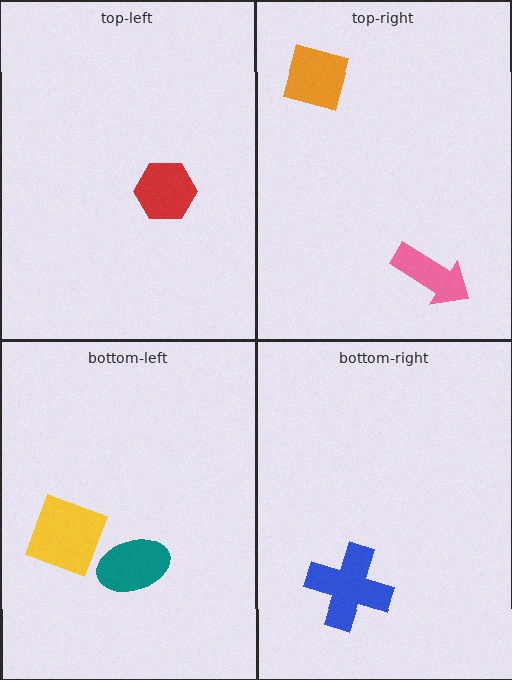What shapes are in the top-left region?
The red hexagon.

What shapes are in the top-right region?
The orange square, the pink arrow.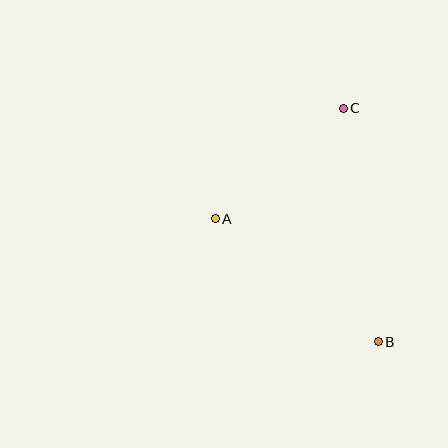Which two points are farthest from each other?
Points B and C are farthest from each other.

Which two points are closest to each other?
Points A and C are closest to each other.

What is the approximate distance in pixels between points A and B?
The distance between A and B is approximately 204 pixels.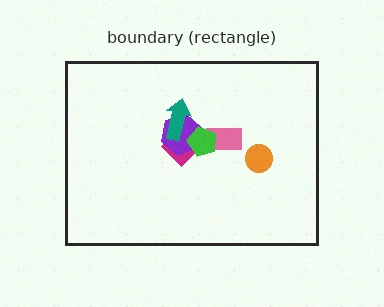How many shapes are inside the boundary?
6 inside, 0 outside.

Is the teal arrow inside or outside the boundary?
Inside.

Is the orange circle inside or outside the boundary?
Inside.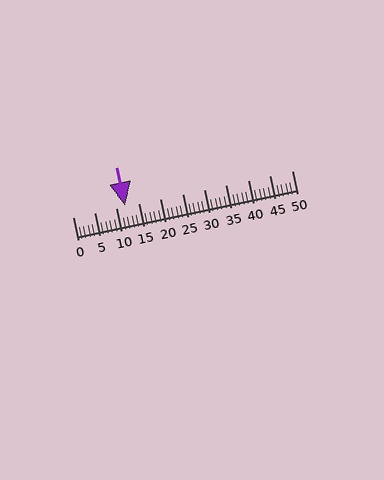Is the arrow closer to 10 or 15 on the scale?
The arrow is closer to 10.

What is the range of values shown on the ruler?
The ruler shows values from 0 to 50.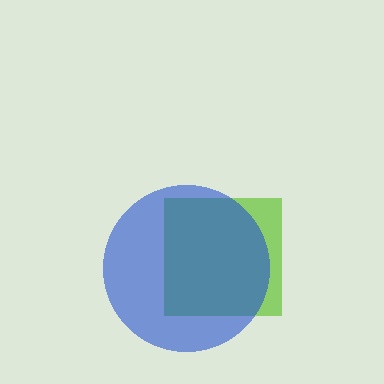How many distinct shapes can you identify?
There are 2 distinct shapes: a lime square, a blue circle.